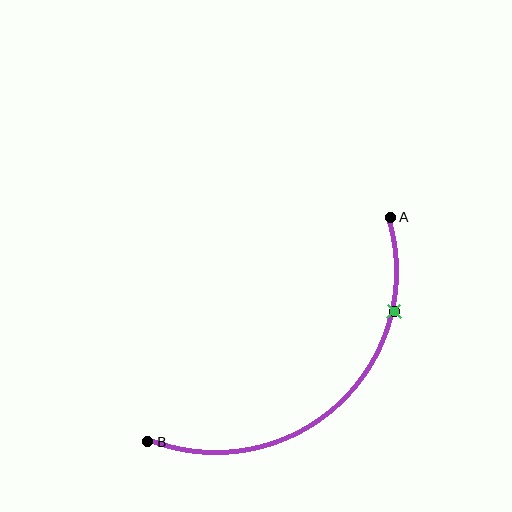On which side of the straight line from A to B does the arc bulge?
The arc bulges below and to the right of the straight line connecting A and B.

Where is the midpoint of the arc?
The arc midpoint is the point on the curve farthest from the straight line joining A and B. It sits below and to the right of that line.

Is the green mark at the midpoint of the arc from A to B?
No. The green mark lies on the arc but is closer to endpoint A. The arc midpoint would be at the point on the curve equidistant along the arc from both A and B.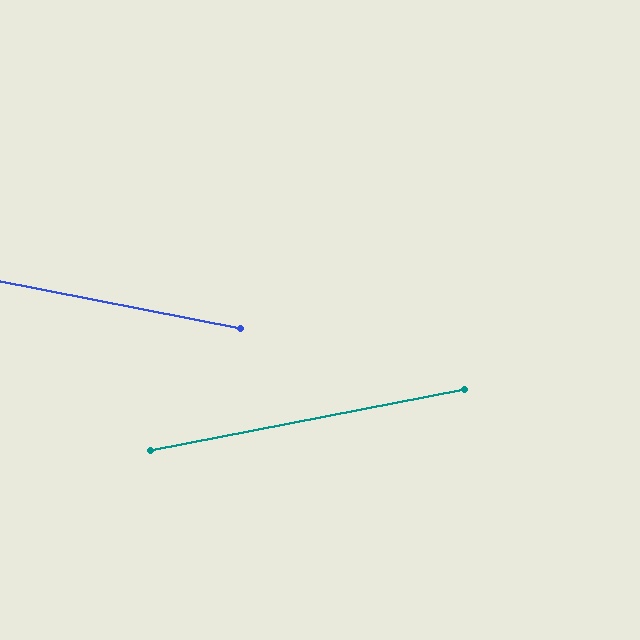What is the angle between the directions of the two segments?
Approximately 22 degrees.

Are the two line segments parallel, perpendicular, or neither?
Neither parallel nor perpendicular — they differ by about 22°.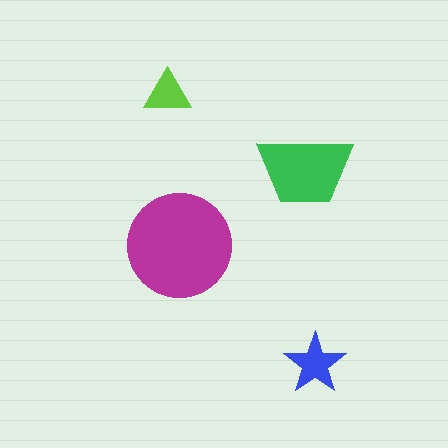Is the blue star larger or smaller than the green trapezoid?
Smaller.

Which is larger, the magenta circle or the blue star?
The magenta circle.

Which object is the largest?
The magenta circle.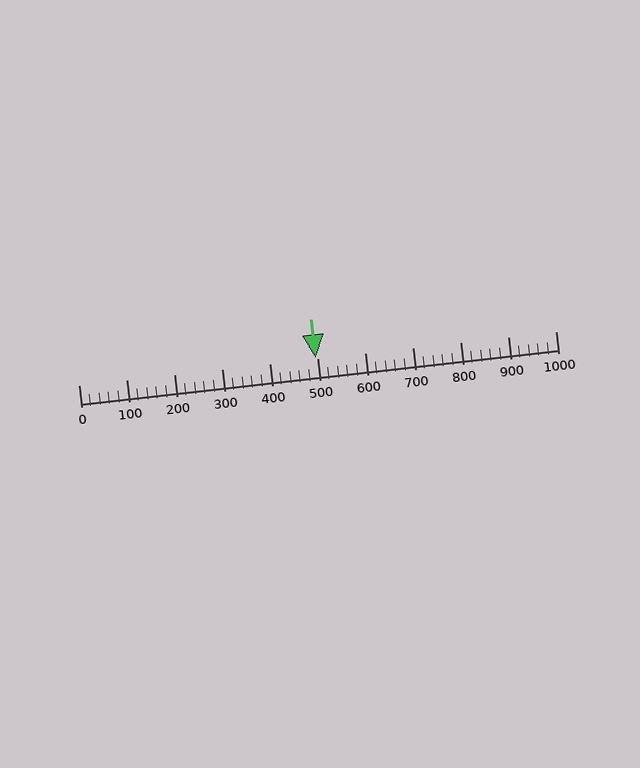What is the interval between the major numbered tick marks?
The major tick marks are spaced 100 units apart.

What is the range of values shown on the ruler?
The ruler shows values from 0 to 1000.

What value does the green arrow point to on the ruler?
The green arrow points to approximately 496.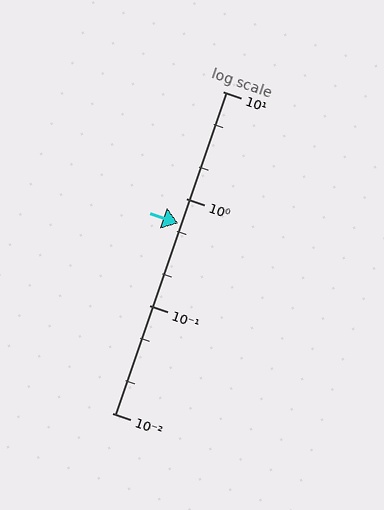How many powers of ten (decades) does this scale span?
The scale spans 3 decades, from 0.01 to 10.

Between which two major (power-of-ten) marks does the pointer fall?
The pointer is between 0.1 and 1.